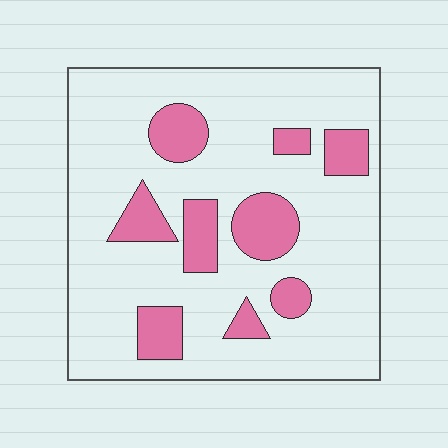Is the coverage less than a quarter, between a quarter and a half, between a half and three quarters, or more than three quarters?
Less than a quarter.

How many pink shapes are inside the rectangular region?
9.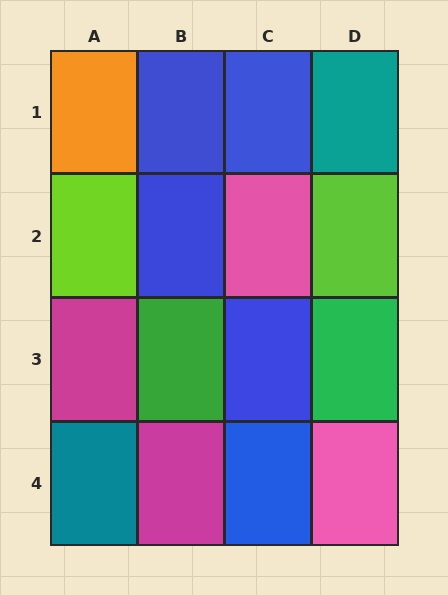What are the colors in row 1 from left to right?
Orange, blue, blue, teal.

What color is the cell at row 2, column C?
Pink.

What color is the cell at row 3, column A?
Magenta.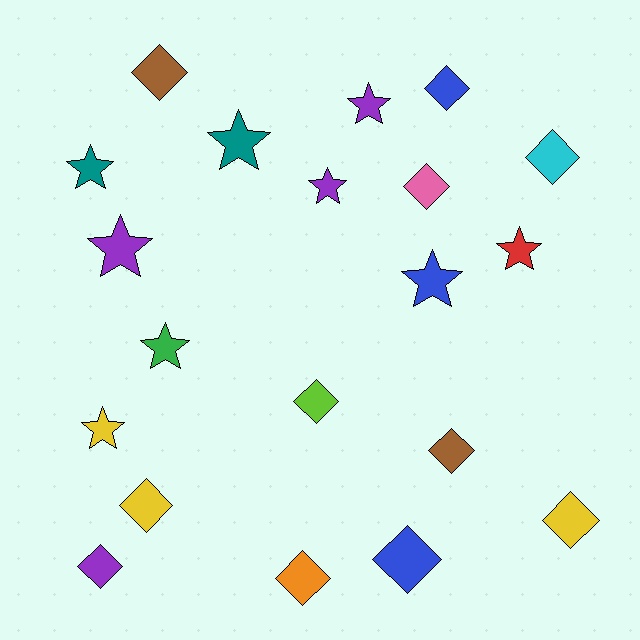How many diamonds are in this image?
There are 11 diamonds.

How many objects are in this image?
There are 20 objects.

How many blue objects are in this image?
There are 3 blue objects.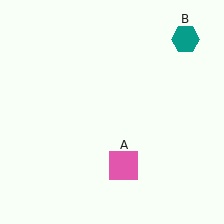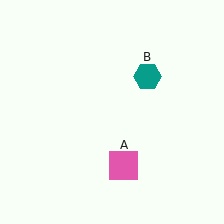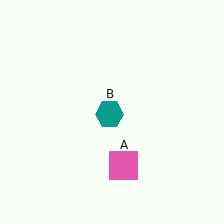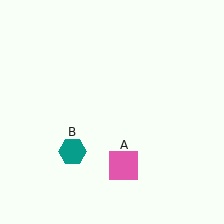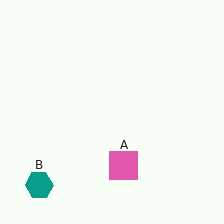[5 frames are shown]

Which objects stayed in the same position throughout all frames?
Pink square (object A) remained stationary.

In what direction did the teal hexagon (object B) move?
The teal hexagon (object B) moved down and to the left.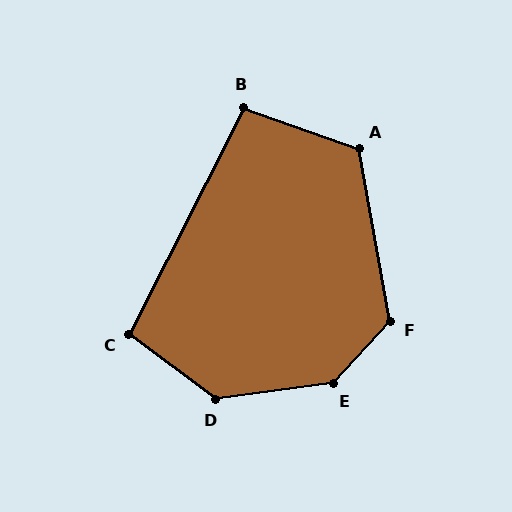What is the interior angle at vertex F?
Approximately 128 degrees (obtuse).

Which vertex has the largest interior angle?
E, at approximately 140 degrees.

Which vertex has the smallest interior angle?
B, at approximately 97 degrees.